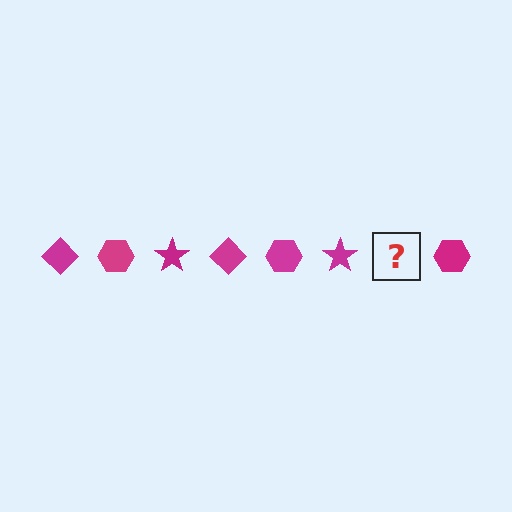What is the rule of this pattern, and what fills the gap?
The rule is that the pattern cycles through diamond, hexagon, star shapes in magenta. The gap should be filled with a magenta diamond.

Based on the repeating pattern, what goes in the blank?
The blank should be a magenta diamond.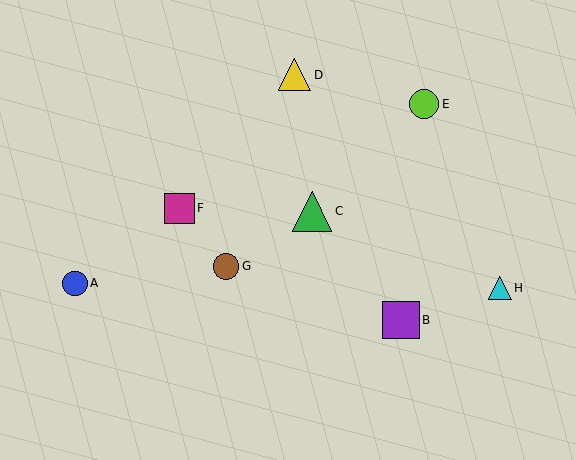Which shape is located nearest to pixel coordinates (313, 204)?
The green triangle (labeled C) at (312, 211) is nearest to that location.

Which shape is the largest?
The green triangle (labeled C) is the largest.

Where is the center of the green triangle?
The center of the green triangle is at (312, 211).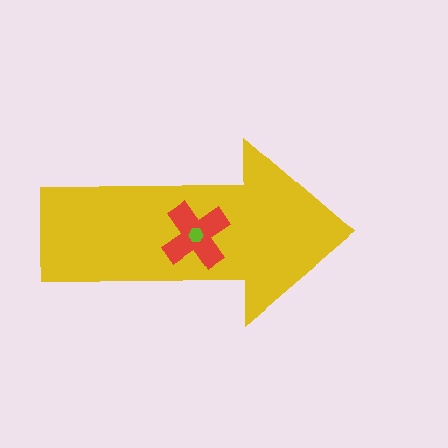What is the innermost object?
The lime hexagon.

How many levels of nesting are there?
3.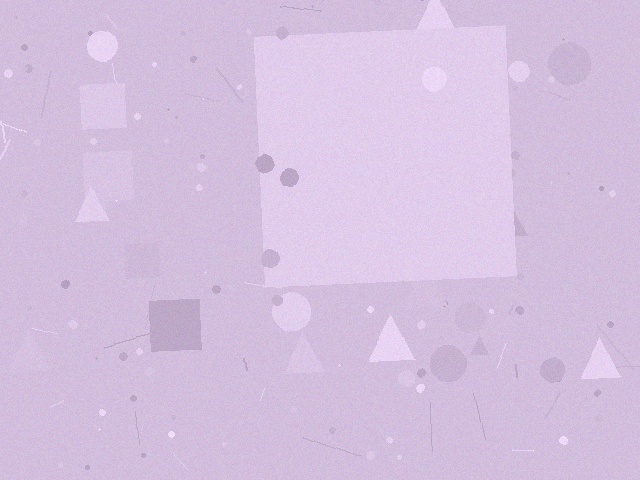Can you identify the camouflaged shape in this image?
The camouflaged shape is a square.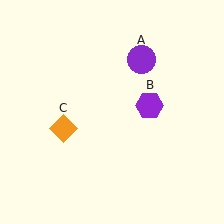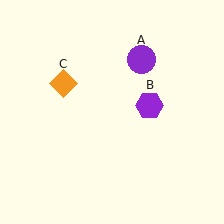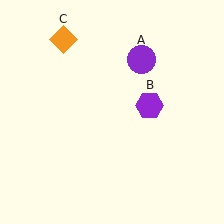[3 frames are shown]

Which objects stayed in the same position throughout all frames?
Purple circle (object A) and purple hexagon (object B) remained stationary.